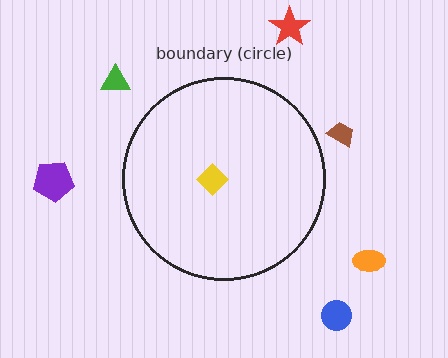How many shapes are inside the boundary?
1 inside, 6 outside.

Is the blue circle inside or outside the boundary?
Outside.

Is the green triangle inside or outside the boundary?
Outside.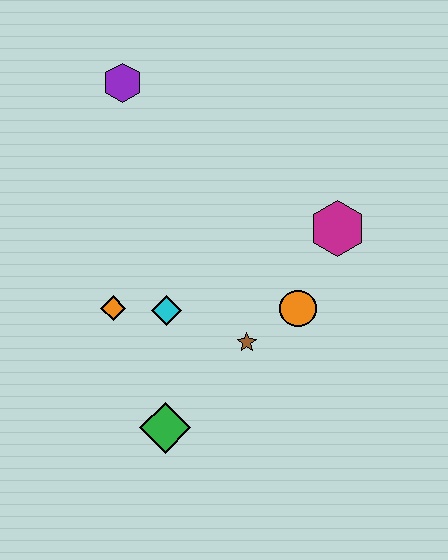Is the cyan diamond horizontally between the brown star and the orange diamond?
Yes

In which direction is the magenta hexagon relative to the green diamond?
The magenta hexagon is above the green diamond.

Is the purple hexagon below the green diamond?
No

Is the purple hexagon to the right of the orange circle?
No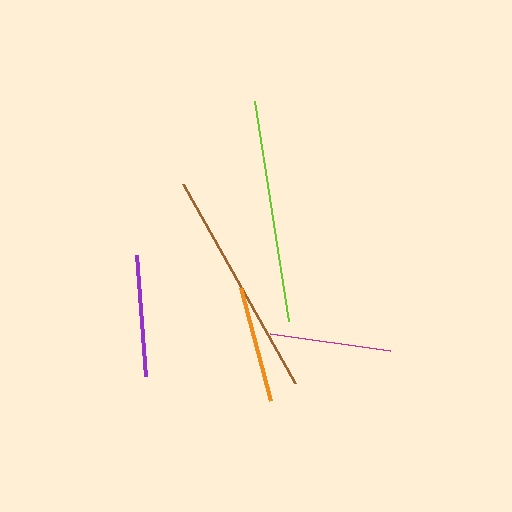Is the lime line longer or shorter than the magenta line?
The lime line is longer than the magenta line.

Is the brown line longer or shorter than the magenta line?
The brown line is longer than the magenta line.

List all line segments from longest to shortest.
From longest to shortest: brown, lime, purple, magenta, orange.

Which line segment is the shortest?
The orange line is the shortest at approximately 117 pixels.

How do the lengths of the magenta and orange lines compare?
The magenta and orange lines are approximately the same length.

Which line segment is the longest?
The brown line is the longest at approximately 228 pixels.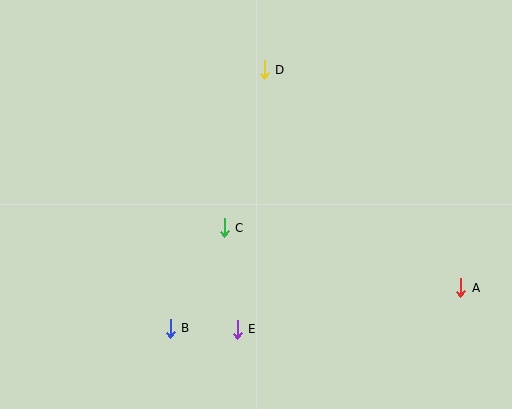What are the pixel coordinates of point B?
Point B is at (170, 328).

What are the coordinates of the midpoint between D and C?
The midpoint between D and C is at (244, 149).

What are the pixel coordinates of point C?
Point C is at (224, 228).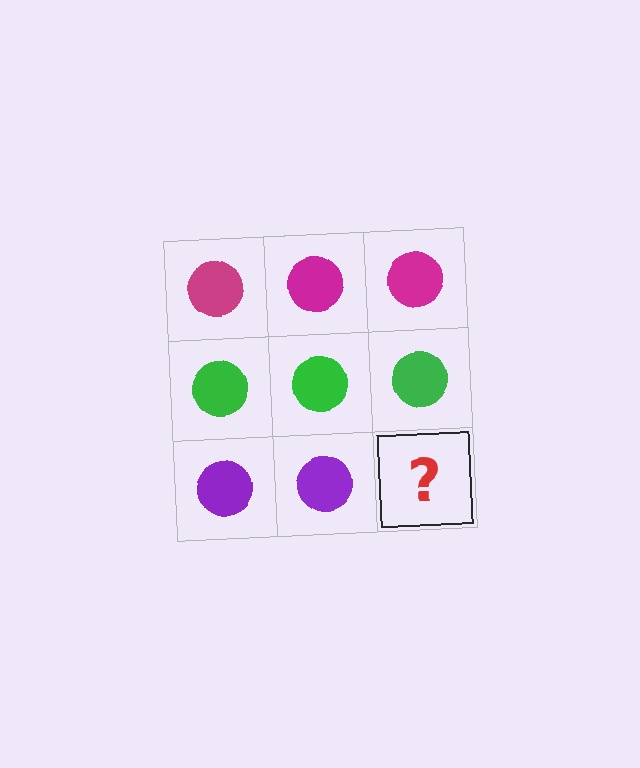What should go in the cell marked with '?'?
The missing cell should contain a purple circle.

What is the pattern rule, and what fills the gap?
The rule is that each row has a consistent color. The gap should be filled with a purple circle.